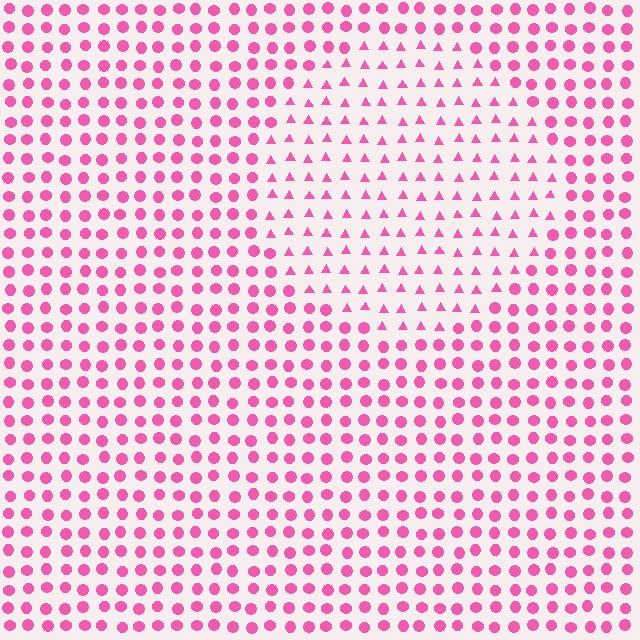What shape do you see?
I see a circle.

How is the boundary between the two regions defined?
The boundary is defined by a change in element shape: triangles inside vs. circles outside. All elements share the same color and spacing.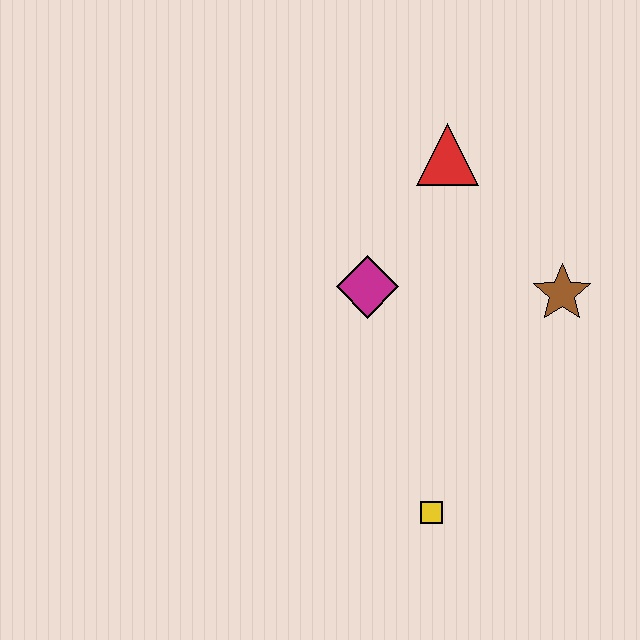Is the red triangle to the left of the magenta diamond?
No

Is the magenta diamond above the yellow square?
Yes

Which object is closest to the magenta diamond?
The red triangle is closest to the magenta diamond.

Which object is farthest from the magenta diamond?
The yellow square is farthest from the magenta diamond.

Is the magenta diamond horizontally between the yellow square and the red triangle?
No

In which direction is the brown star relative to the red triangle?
The brown star is below the red triangle.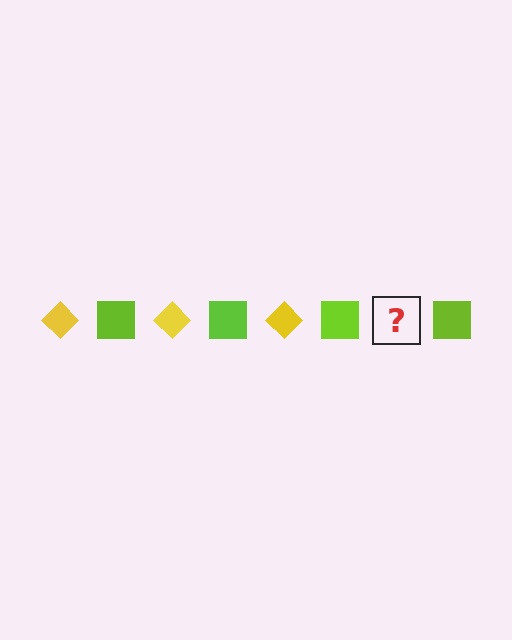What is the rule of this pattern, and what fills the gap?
The rule is that the pattern alternates between yellow diamond and lime square. The gap should be filled with a yellow diamond.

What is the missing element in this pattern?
The missing element is a yellow diamond.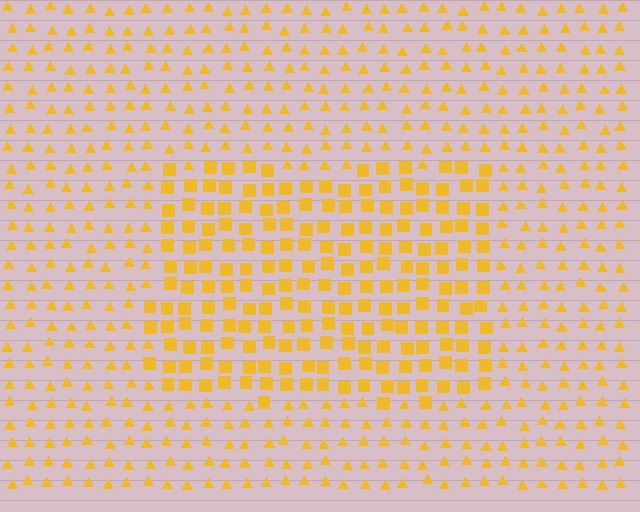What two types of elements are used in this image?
The image uses squares inside the rectangle region and triangles outside it.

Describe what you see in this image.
The image is filled with small yellow elements arranged in a uniform grid. A rectangle-shaped region contains squares, while the surrounding area contains triangles. The boundary is defined purely by the change in element shape.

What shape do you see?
I see a rectangle.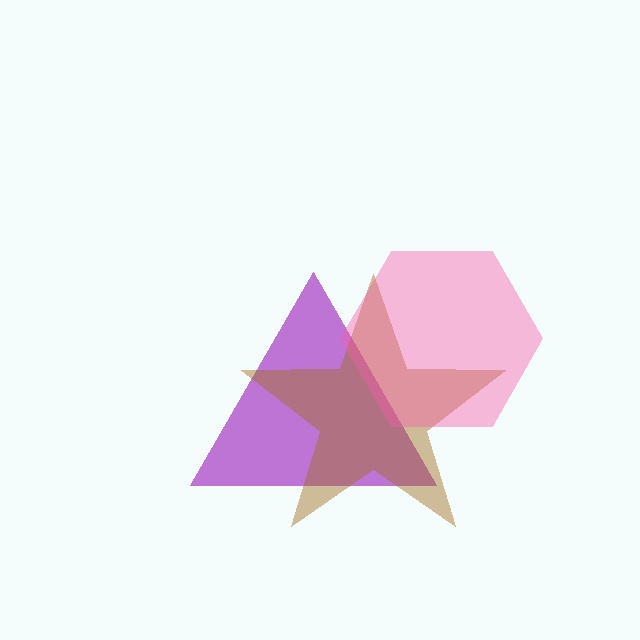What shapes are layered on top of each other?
The layered shapes are: a purple triangle, a brown star, a pink hexagon.